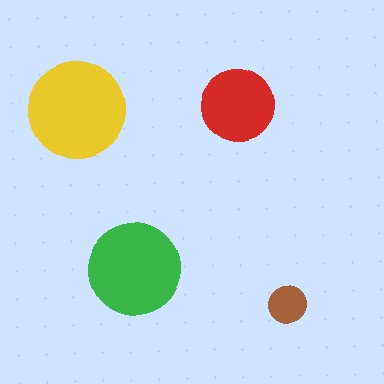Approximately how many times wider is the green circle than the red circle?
About 1.5 times wider.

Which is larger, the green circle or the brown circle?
The green one.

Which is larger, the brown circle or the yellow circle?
The yellow one.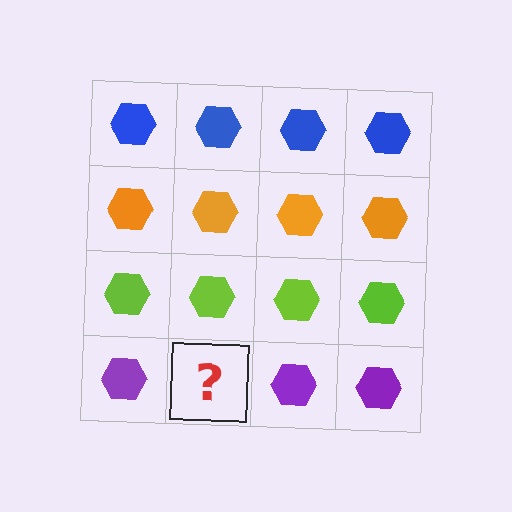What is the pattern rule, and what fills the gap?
The rule is that each row has a consistent color. The gap should be filled with a purple hexagon.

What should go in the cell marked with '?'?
The missing cell should contain a purple hexagon.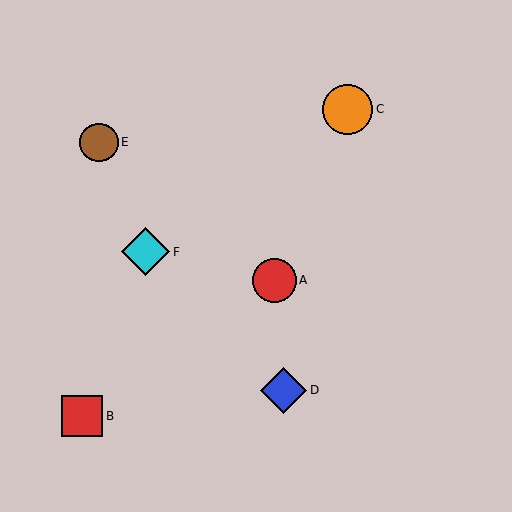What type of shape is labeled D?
Shape D is a blue diamond.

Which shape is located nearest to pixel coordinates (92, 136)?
The brown circle (labeled E) at (99, 143) is nearest to that location.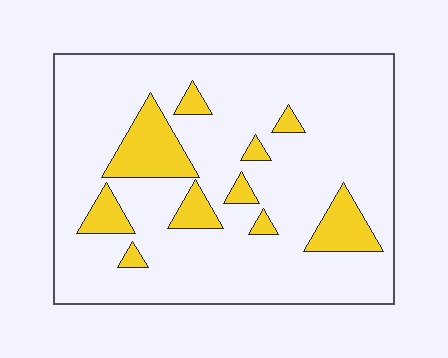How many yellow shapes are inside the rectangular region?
10.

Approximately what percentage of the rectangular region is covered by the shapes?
Approximately 15%.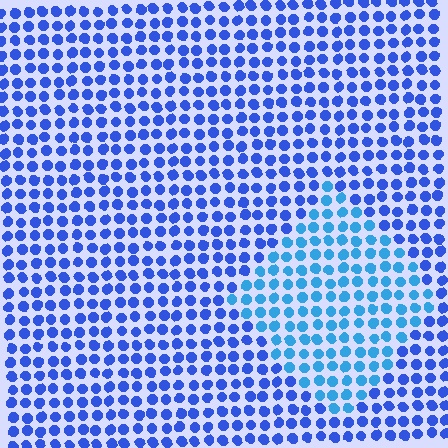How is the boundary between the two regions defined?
The boundary is defined purely by a slight shift in hue (about 27 degrees). Spacing, size, and orientation are identical on both sides.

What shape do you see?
I see a diamond.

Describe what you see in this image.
The image is filled with small blue elements in a uniform arrangement. A diamond-shaped region is visible where the elements are tinted to a slightly different hue, forming a subtle color boundary.